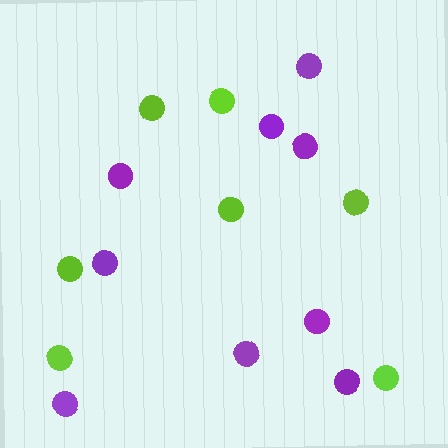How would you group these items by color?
There are 2 groups: one group of purple circles (9) and one group of lime circles (7).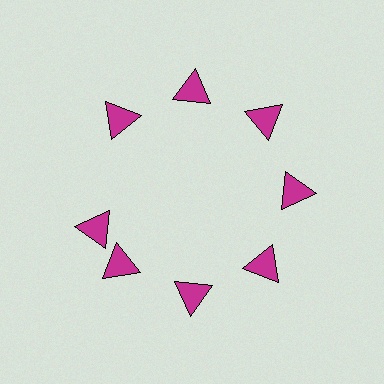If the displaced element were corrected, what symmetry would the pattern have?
It would have 8-fold rotational symmetry — the pattern would map onto itself every 45 degrees.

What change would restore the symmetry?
The symmetry would be restored by rotating it back into even spacing with its neighbors so that all 8 triangles sit at equal angles and equal distance from the center.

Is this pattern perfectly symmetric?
No. The 8 magenta triangles are arranged in a ring, but one element near the 9 o'clock position is rotated out of alignment along the ring, breaking the 8-fold rotational symmetry.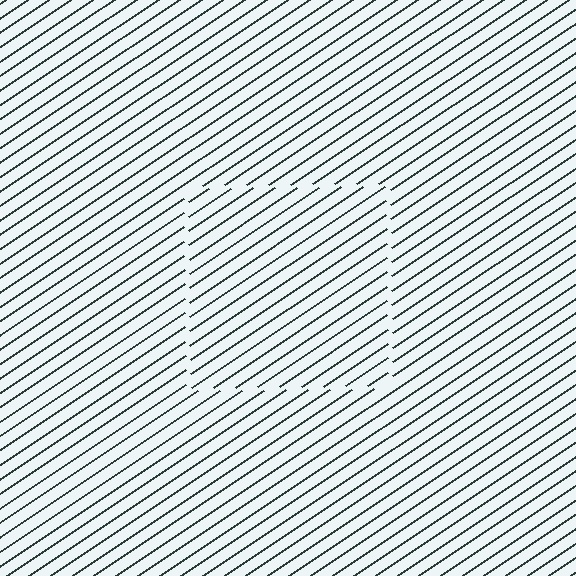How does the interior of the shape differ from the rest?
The interior of the shape contains the same grating, shifted by half a period — the contour is defined by the phase discontinuity where line-ends from the inner and outer gratings abut.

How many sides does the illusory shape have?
4 sides — the line-ends trace a square.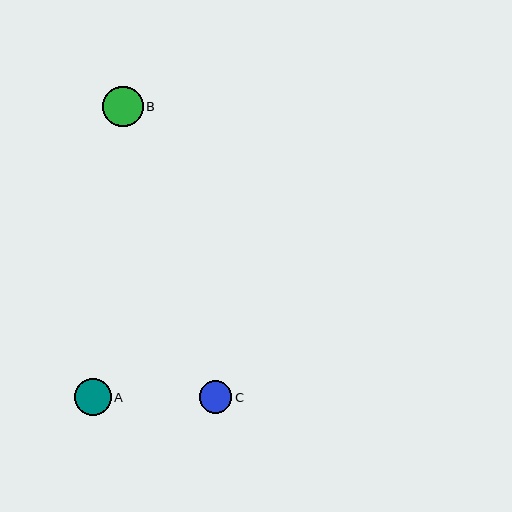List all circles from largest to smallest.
From largest to smallest: B, A, C.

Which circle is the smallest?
Circle C is the smallest with a size of approximately 33 pixels.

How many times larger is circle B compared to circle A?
Circle B is approximately 1.1 times the size of circle A.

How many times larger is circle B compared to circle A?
Circle B is approximately 1.1 times the size of circle A.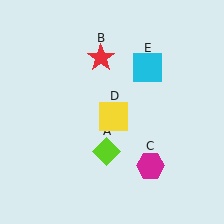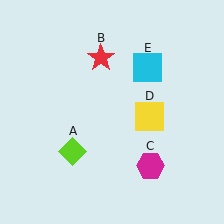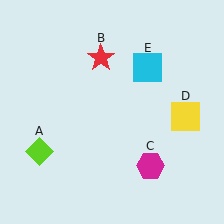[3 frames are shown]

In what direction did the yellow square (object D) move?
The yellow square (object D) moved right.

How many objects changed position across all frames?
2 objects changed position: lime diamond (object A), yellow square (object D).